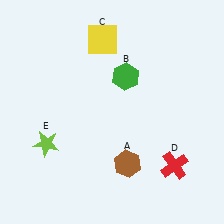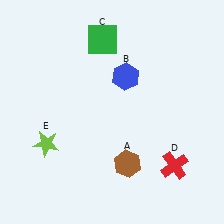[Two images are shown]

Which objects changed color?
B changed from green to blue. C changed from yellow to green.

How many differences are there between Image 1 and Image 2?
There are 2 differences between the two images.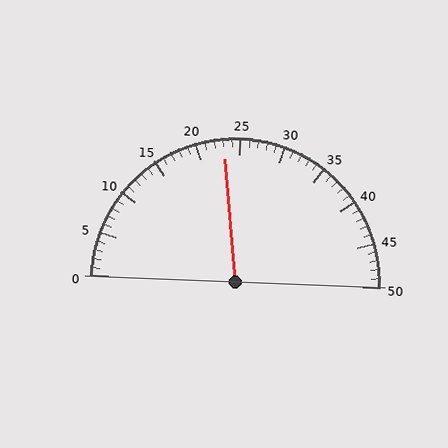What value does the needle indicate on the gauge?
The needle indicates approximately 23.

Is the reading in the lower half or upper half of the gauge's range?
The reading is in the lower half of the range (0 to 50).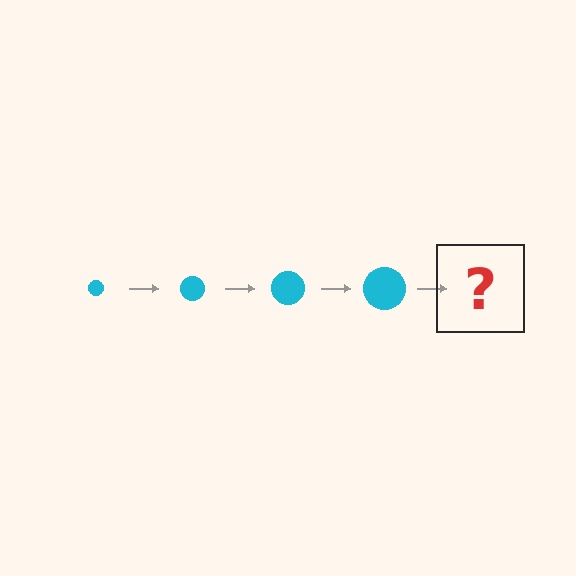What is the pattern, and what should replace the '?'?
The pattern is that the circle gets progressively larger each step. The '?' should be a cyan circle, larger than the previous one.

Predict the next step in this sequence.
The next step is a cyan circle, larger than the previous one.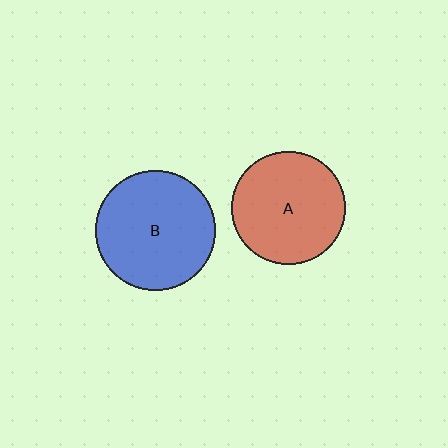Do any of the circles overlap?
No, none of the circles overlap.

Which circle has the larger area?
Circle B (blue).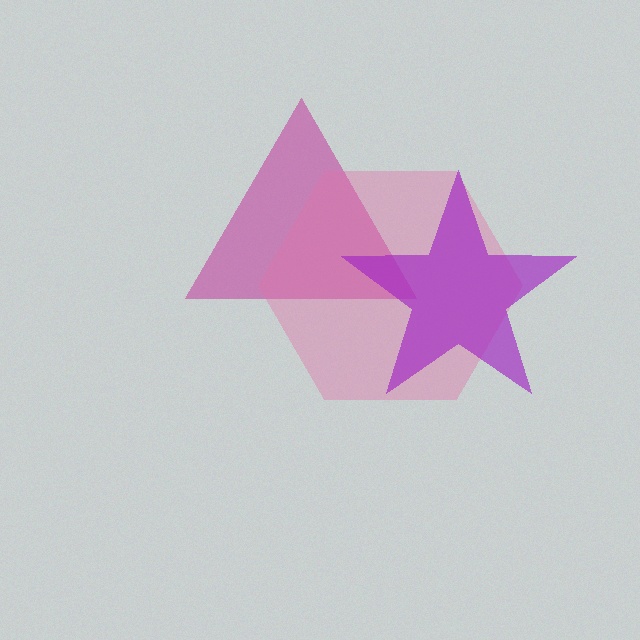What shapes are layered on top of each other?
The layered shapes are: a magenta triangle, a pink hexagon, a purple star.